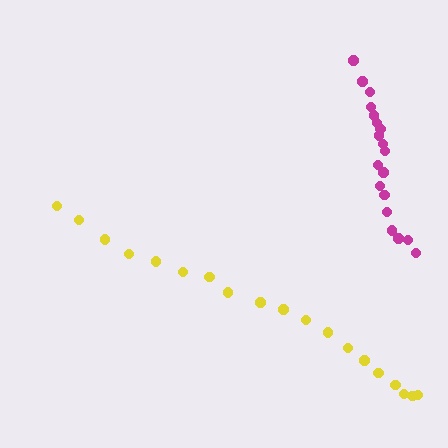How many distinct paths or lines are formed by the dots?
There are 2 distinct paths.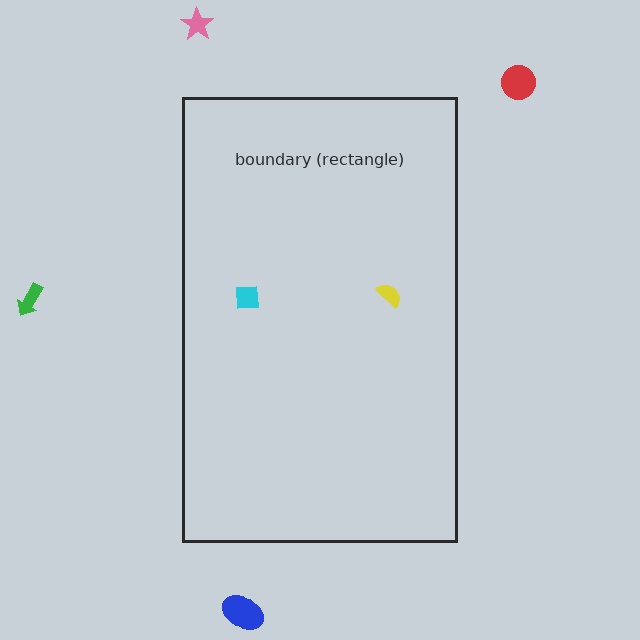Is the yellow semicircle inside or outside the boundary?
Inside.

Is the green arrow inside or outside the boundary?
Outside.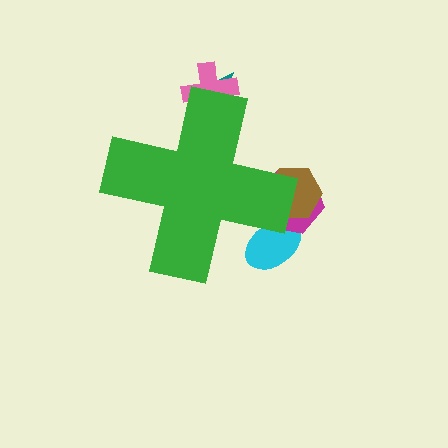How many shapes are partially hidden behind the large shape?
5 shapes are partially hidden.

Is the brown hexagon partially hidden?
Yes, the brown hexagon is partially hidden behind the green cross.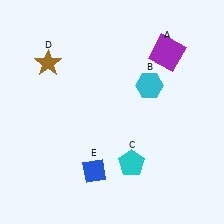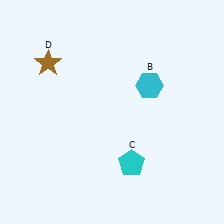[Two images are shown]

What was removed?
The blue diamond (E), the purple square (A) were removed in Image 2.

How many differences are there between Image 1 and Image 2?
There are 2 differences between the two images.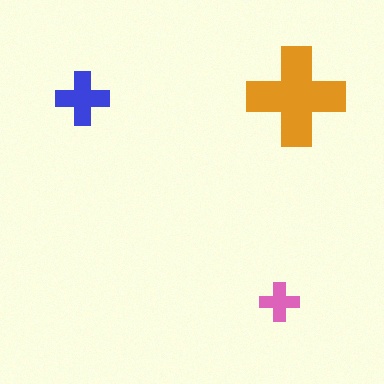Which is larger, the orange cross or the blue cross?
The orange one.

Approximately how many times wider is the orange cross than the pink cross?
About 2.5 times wider.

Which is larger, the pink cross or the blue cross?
The blue one.